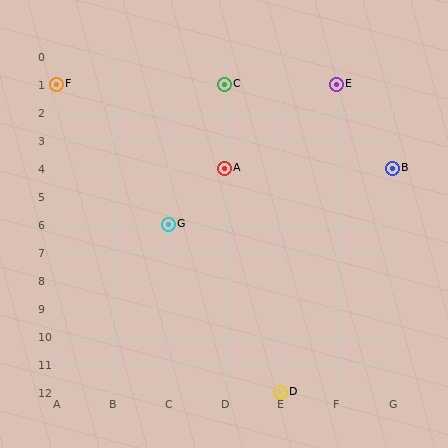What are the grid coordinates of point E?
Point E is at grid coordinates (F, 1).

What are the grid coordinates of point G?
Point G is at grid coordinates (C, 6).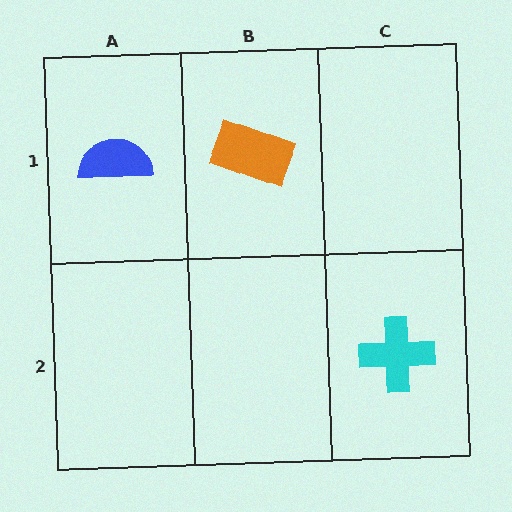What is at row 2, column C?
A cyan cross.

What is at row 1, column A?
A blue semicircle.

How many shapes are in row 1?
2 shapes.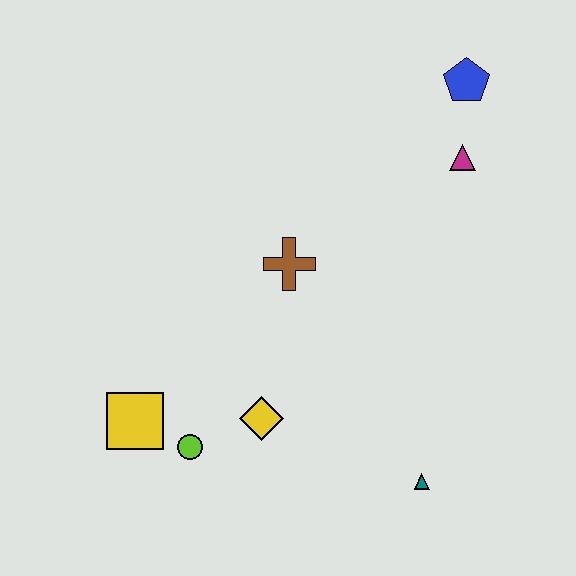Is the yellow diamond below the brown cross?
Yes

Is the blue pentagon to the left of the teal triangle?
No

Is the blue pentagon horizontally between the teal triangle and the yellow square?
No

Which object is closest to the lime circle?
The yellow square is closest to the lime circle.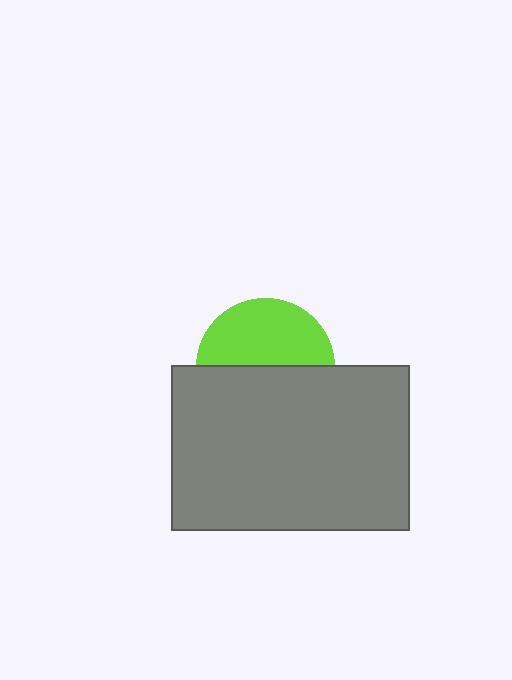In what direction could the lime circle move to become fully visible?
The lime circle could move up. That would shift it out from behind the gray rectangle entirely.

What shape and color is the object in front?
The object in front is a gray rectangle.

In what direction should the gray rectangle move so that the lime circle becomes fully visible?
The gray rectangle should move down. That is the shortest direction to clear the overlap and leave the lime circle fully visible.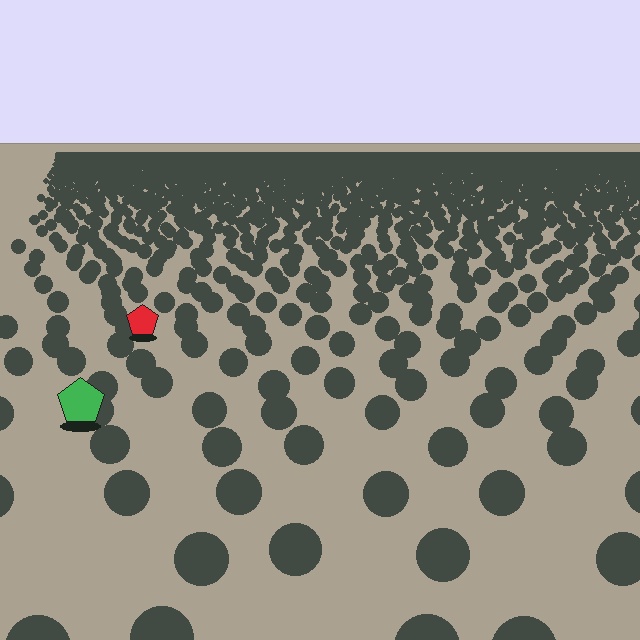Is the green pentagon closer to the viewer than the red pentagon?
Yes. The green pentagon is closer — you can tell from the texture gradient: the ground texture is coarser near it.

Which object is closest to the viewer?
The green pentagon is closest. The texture marks near it are larger and more spread out.